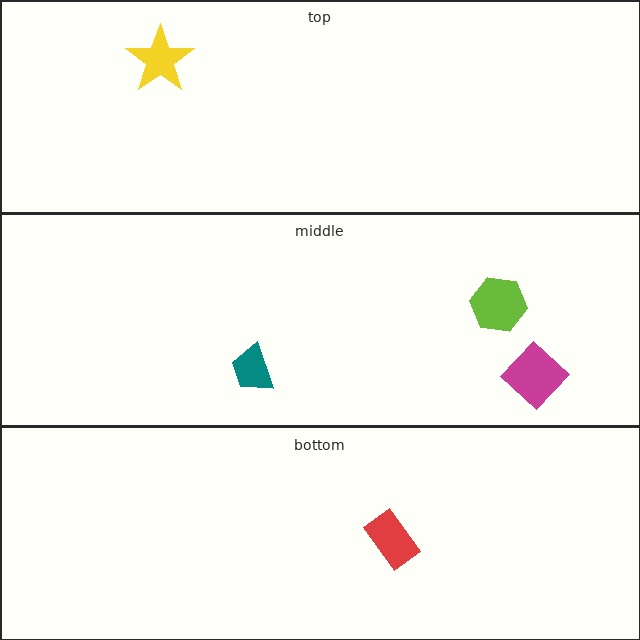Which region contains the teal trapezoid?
The middle region.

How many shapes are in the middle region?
3.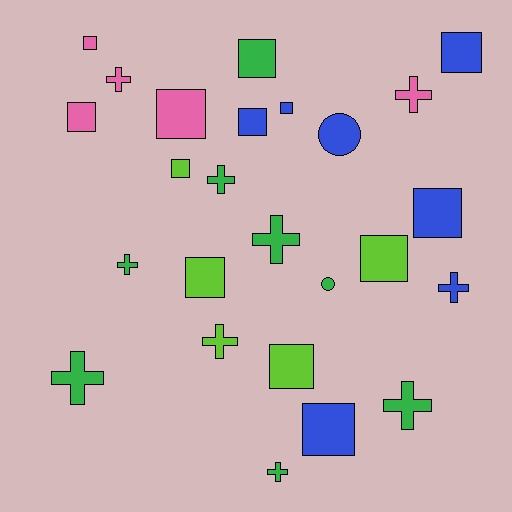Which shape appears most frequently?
Square, with 13 objects.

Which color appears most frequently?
Green, with 8 objects.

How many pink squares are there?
There are 3 pink squares.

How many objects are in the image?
There are 25 objects.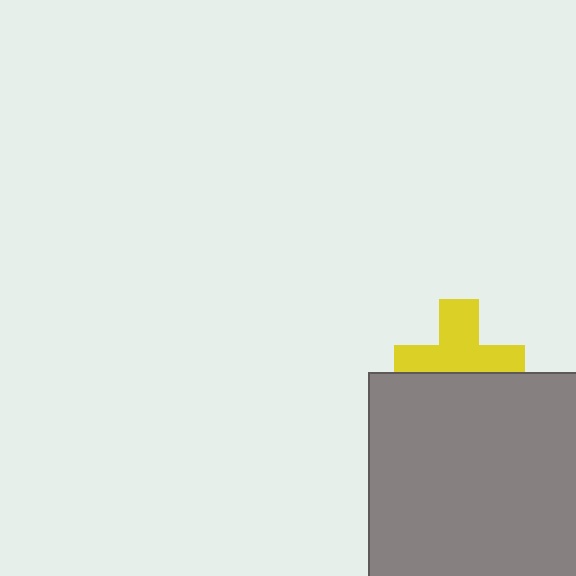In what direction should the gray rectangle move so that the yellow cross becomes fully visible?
The gray rectangle should move down. That is the shortest direction to clear the overlap and leave the yellow cross fully visible.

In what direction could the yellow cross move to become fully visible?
The yellow cross could move up. That would shift it out from behind the gray rectangle entirely.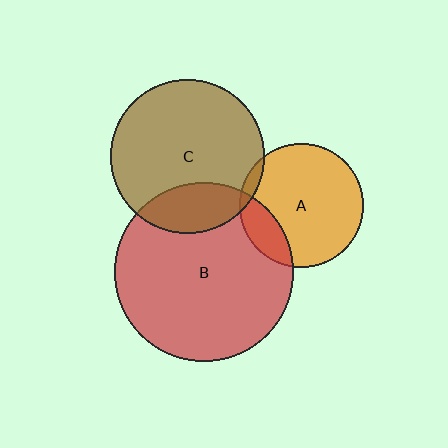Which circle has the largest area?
Circle B (red).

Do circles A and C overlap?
Yes.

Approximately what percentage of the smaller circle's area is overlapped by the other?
Approximately 5%.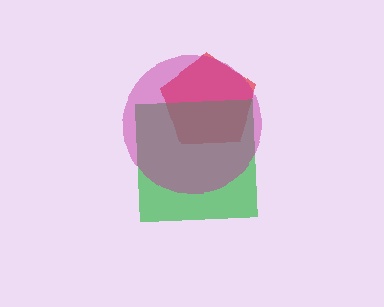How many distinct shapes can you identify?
There are 3 distinct shapes: a red pentagon, a green square, a magenta circle.